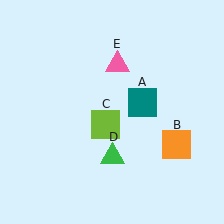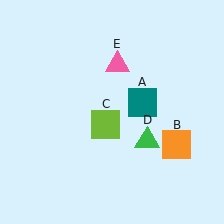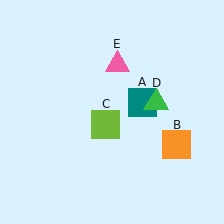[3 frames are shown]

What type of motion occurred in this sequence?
The green triangle (object D) rotated counterclockwise around the center of the scene.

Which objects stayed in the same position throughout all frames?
Teal square (object A) and orange square (object B) and lime square (object C) and pink triangle (object E) remained stationary.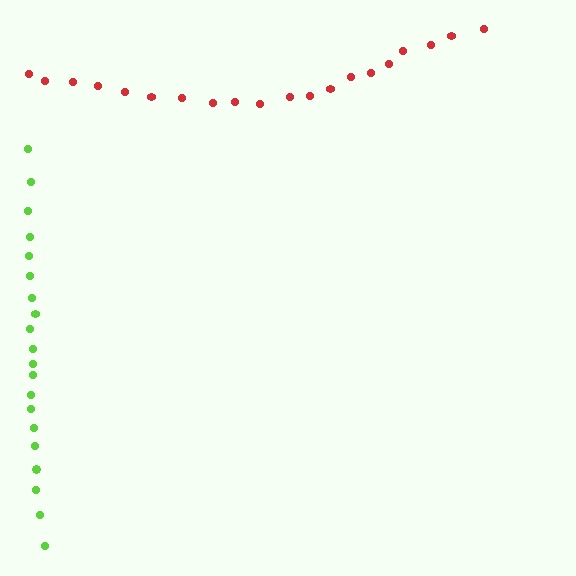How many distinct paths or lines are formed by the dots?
There are 2 distinct paths.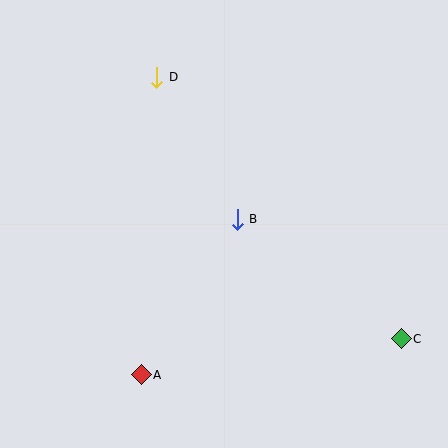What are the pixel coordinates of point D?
Point D is at (157, 77).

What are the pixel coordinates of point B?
Point B is at (237, 219).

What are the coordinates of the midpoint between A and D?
The midpoint between A and D is at (149, 226).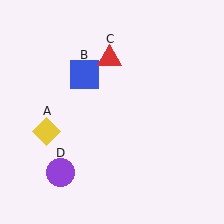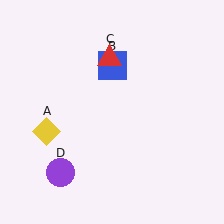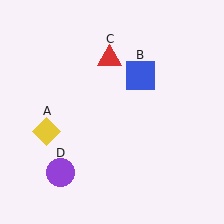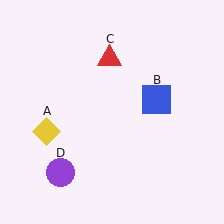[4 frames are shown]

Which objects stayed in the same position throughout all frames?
Yellow diamond (object A) and red triangle (object C) and purple circle (object D) remained stationary.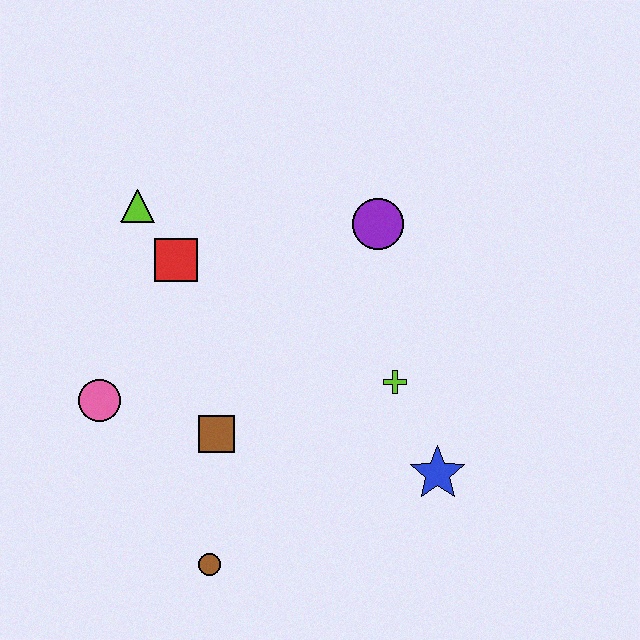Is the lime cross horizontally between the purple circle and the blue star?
Yes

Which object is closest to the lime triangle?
The red square is closest to the lime triangle.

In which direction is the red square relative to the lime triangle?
The red square is below the lime triangle.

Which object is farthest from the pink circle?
The blue star is farthest from the pink circle.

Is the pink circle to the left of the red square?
Yes